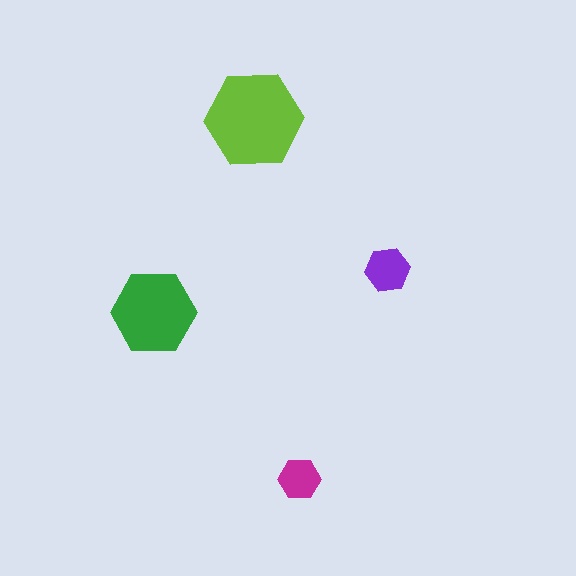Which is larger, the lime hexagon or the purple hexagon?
The lime one.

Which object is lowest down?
The magenta hexagon is bottommost.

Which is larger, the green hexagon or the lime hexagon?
The lime one.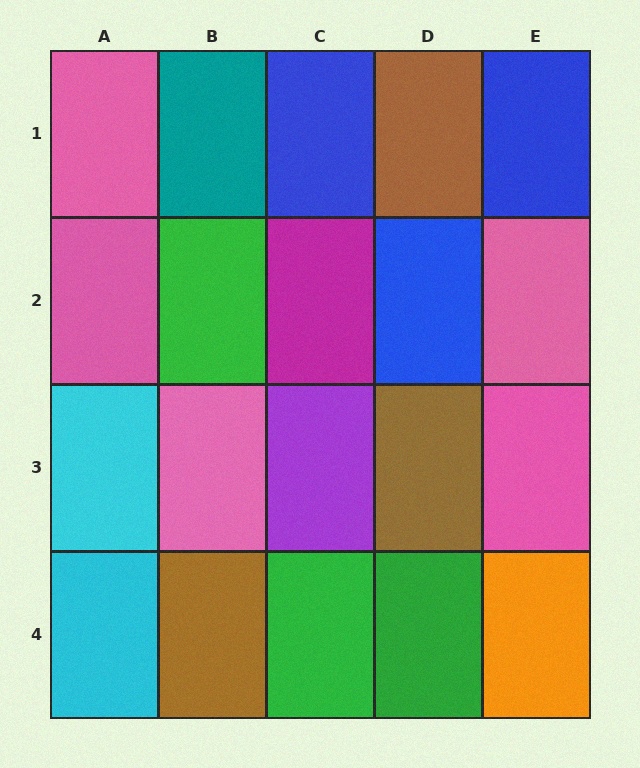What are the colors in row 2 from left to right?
Pink, green, magenta, blue, pink.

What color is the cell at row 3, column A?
Cyan.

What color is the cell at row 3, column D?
Brown.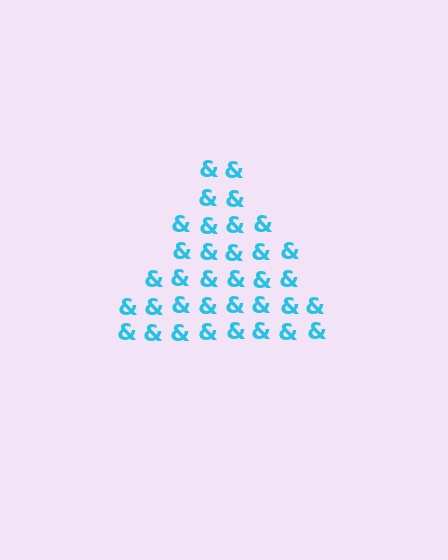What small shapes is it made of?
It is made of small ampersands.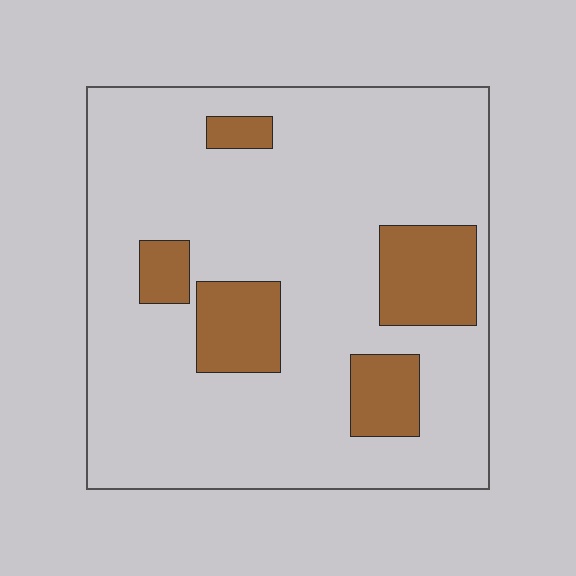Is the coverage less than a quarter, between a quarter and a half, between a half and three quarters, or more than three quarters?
Less than a quarter.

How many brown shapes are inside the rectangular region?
5.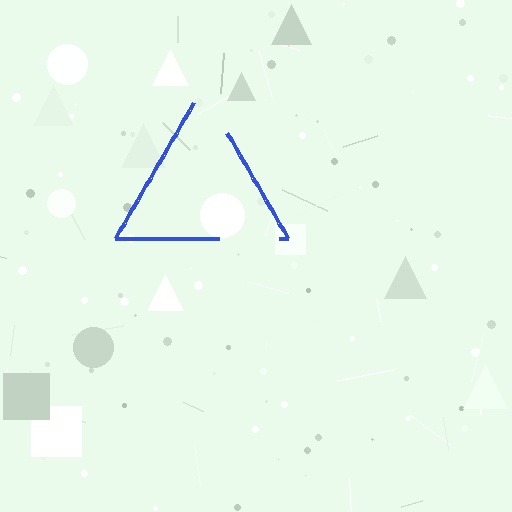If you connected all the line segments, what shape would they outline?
They would outline a triangle.